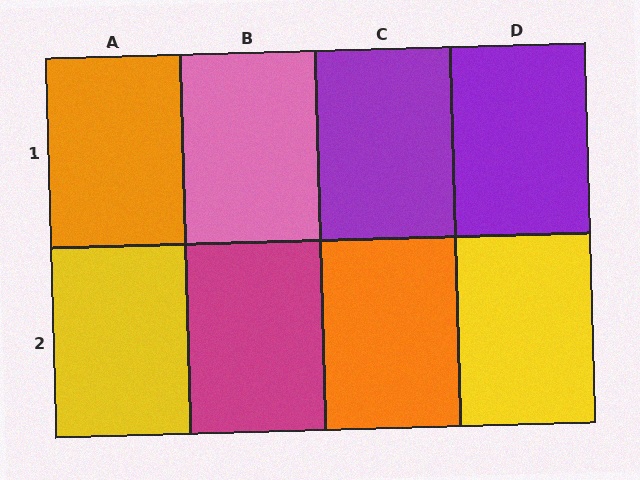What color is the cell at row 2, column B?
Magenta.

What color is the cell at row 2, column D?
Yellow.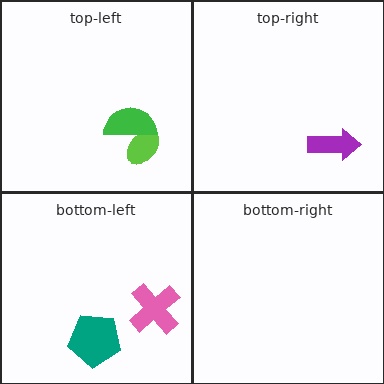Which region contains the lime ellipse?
The top-left region.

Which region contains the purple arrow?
The top-right region.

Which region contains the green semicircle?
The top-left region.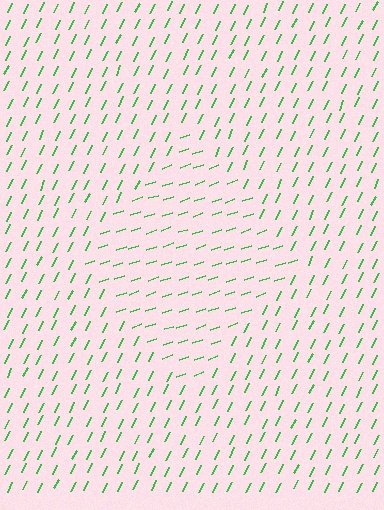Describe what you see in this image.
The image is filled with small green line segments. A diamond region in the image has lines oriented differently from the surrounding lines, creating a visible texture boundary.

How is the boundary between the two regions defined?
The boundary is defined purely by a change in line orientation (approximately 45 degrees difference). All lines are the same color and thickness.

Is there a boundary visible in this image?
Yes, there is a texture boundary formed by a change in line orientation.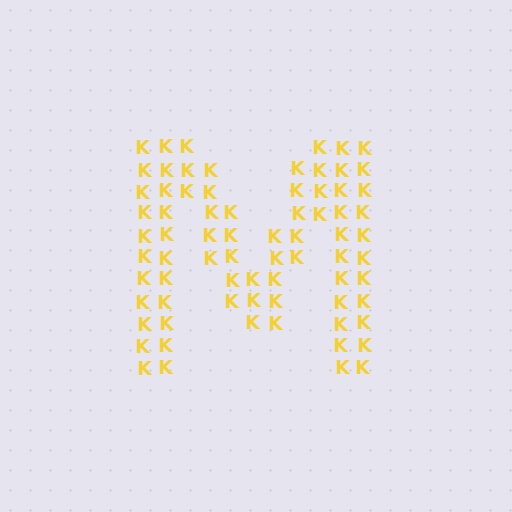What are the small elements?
The small elements are letter K's.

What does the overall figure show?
The overall figure shows the letter M.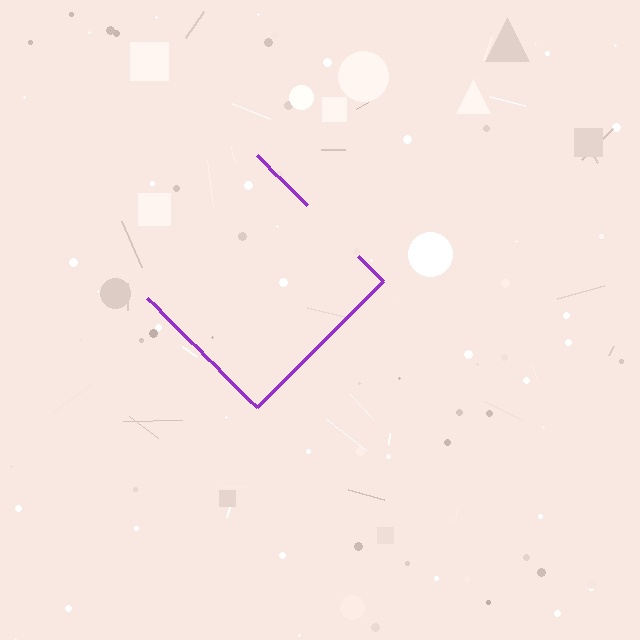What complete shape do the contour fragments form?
The contour fragments form a diamond.